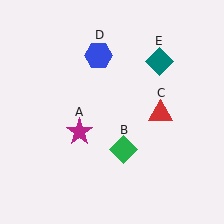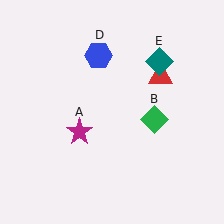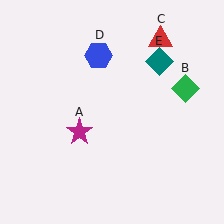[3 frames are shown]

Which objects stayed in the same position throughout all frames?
Magenta star (object A) and blue hexagon (object D) and teal diamond (object E) remained stationary.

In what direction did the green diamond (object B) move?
The green diamond (object B) moved up and to the right.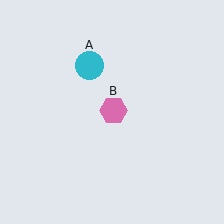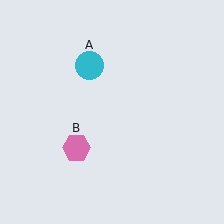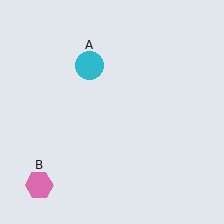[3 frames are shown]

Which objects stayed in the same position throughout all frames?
Cyan circle (object A) remained stationary.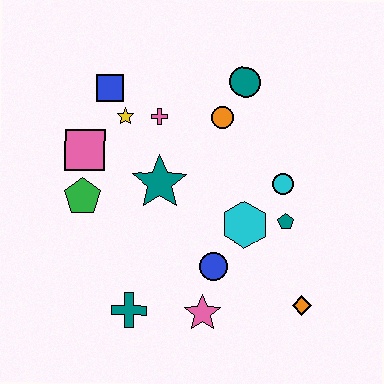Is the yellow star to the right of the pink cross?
No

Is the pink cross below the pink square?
No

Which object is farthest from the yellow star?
The orange diamond is farthest from the yellow star.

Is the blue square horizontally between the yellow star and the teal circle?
No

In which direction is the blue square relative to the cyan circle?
The blue square is to the left of the cyan circle.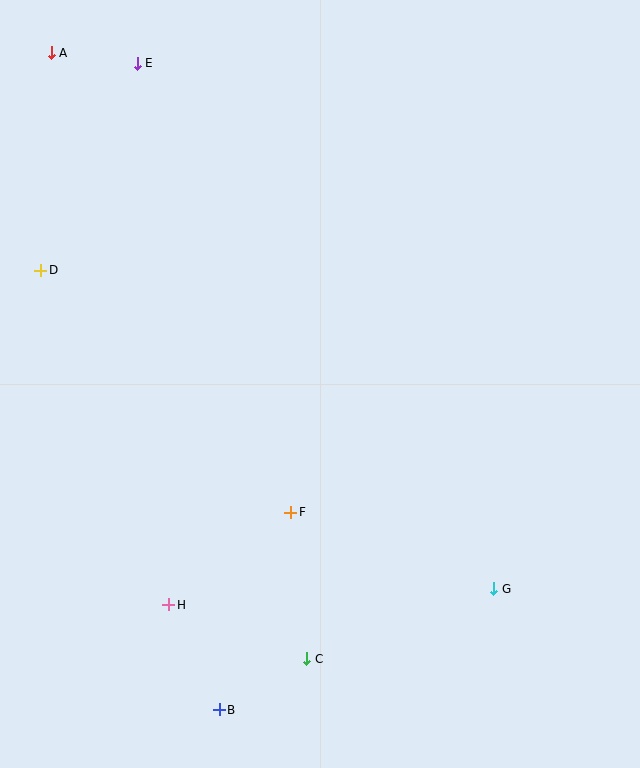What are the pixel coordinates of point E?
Point E is at (137, 63).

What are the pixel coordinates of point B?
Point B is at (219, 710).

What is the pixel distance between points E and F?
The distance between E and F is 474 pixels.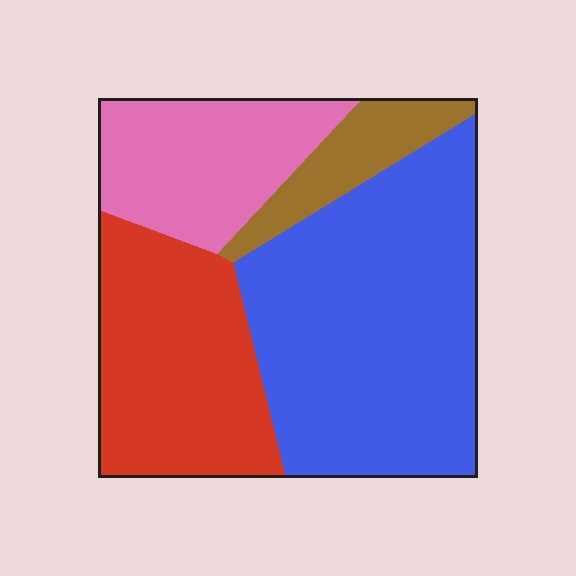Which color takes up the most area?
Blue, at roughly 45%.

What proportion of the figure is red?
Red takes up about one quarter (1/4) of the figure.